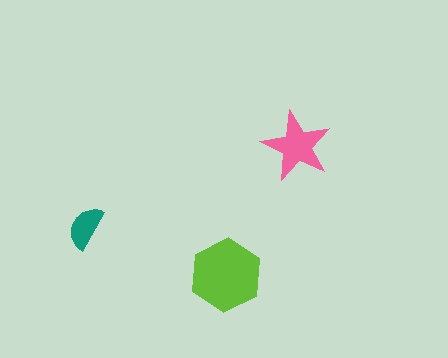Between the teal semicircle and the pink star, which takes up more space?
The pink star.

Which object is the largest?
The lime hexagon.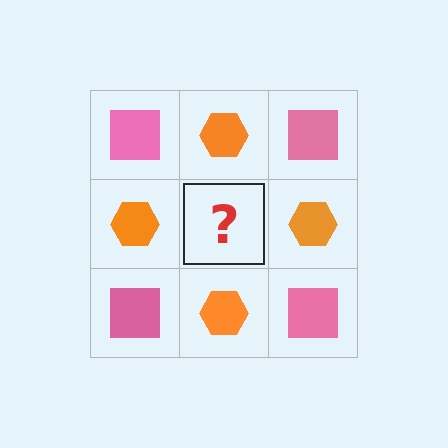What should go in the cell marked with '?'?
The missing cell should contain a pink square.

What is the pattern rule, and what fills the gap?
The rule is that it alternates pink square and orange hexagon in a checkerboard pattern. The gap should be filled with a pink square.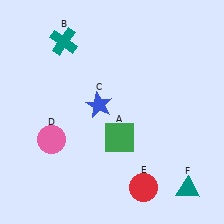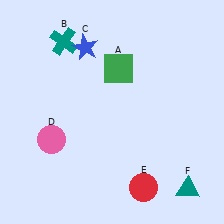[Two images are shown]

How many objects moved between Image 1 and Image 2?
2 objects moved between the two images.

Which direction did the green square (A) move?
The green square (A) moved up.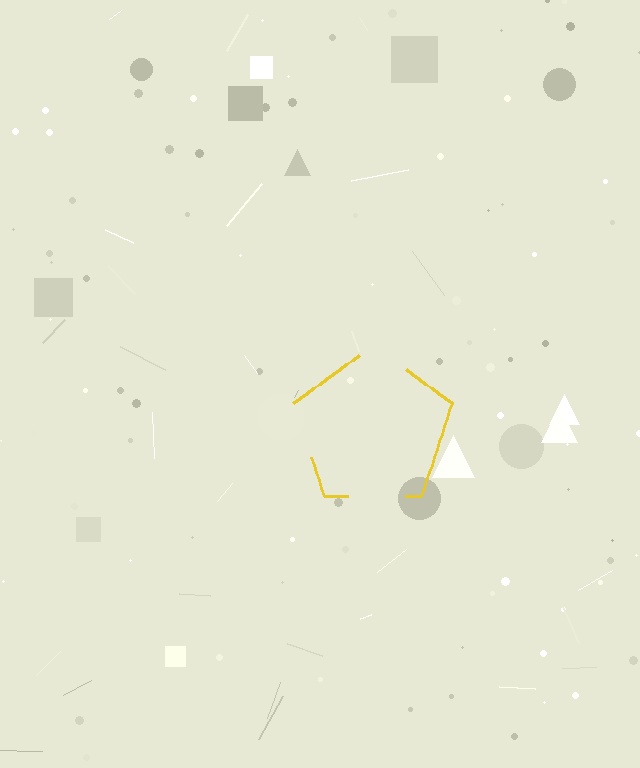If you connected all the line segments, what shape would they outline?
They would outline a pentagon.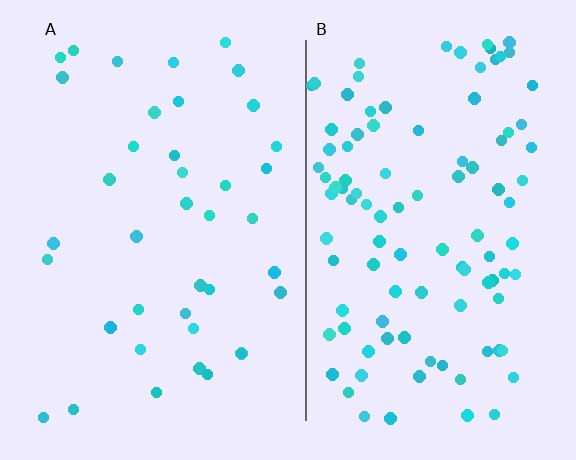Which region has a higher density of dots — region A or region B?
B (the right).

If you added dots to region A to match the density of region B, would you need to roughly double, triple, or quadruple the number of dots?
Approximately triple.